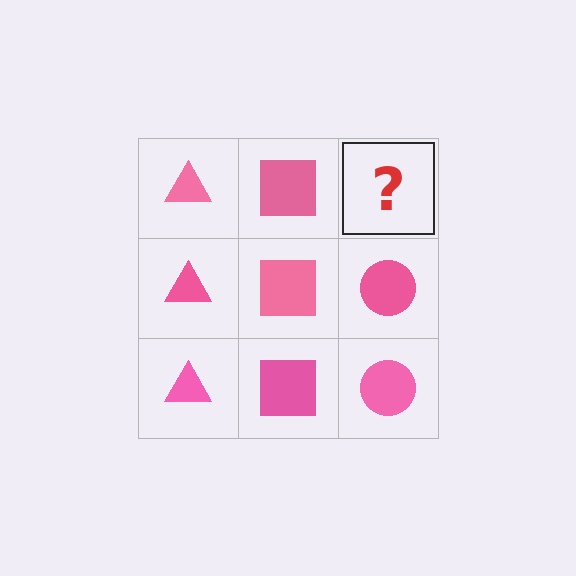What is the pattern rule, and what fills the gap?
The rule is that each column has a consistent shape. The gap should be filled with a pink circle.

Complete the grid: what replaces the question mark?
The question mark should be replaced with a pink circle.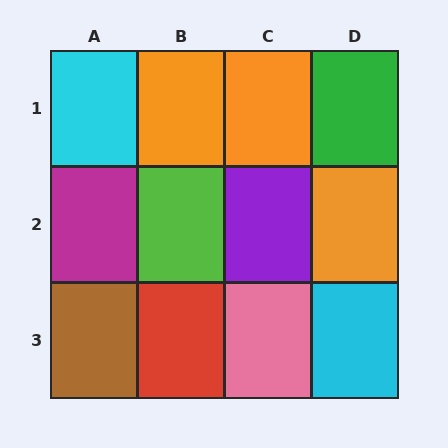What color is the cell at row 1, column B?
Orange.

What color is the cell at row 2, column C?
Purple.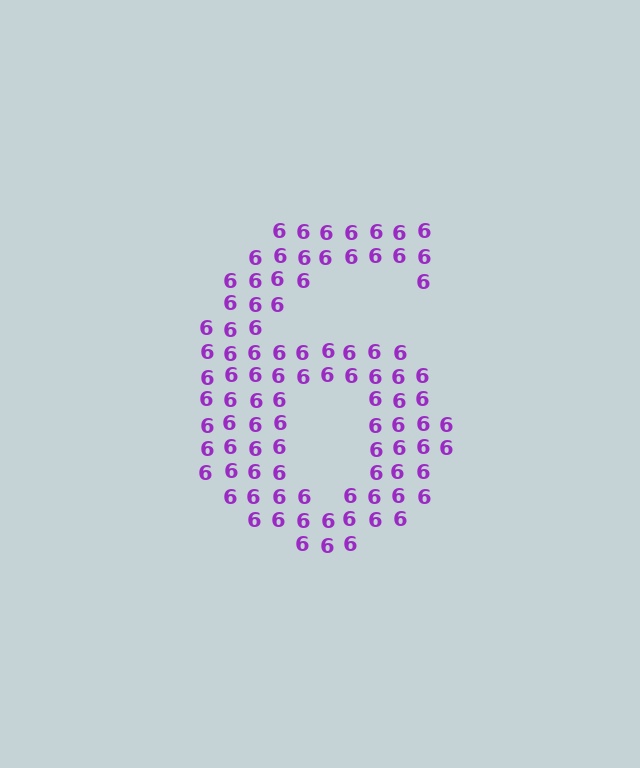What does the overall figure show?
The overall figure shows the digit 6.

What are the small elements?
The small elements are digit 6's.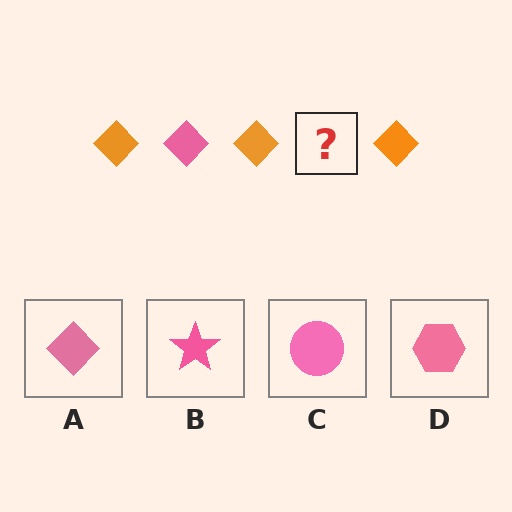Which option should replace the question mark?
Option A.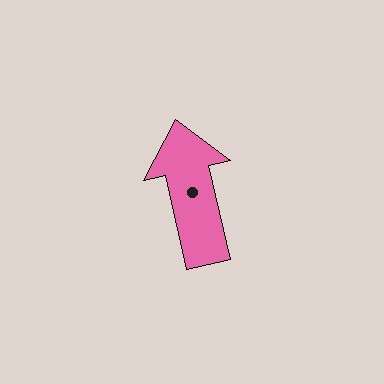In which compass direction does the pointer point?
North.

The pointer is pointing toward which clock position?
Roughly 12 o'clock.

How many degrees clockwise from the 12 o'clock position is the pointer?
Approximately 347 degrees.